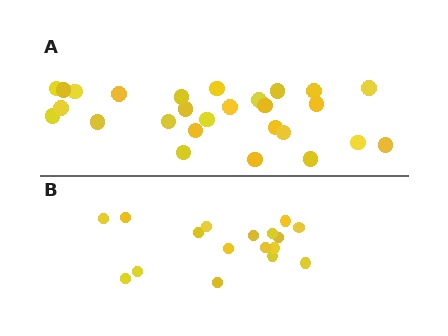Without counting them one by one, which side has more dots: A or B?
Region A (the top region) has more dots.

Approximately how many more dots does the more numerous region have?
Region A has roughly 10 or so more dots than region B.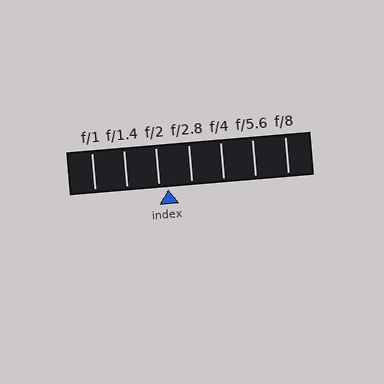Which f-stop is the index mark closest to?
The index mark is closest to f/2.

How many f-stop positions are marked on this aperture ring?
There are 7 f-stop positions marked.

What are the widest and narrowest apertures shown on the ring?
The widest aperture shown is f/1 and the narrowest is f/8.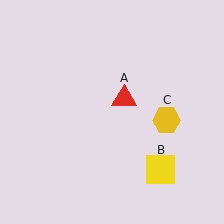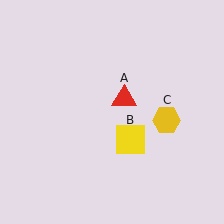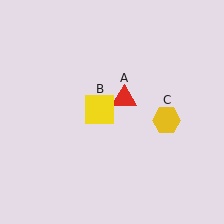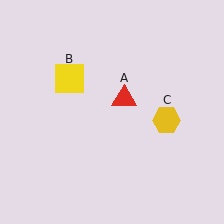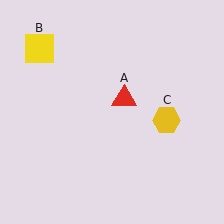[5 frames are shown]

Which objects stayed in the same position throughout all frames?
Red triangle (object A) and yellow hexagon (object C) remained stationary.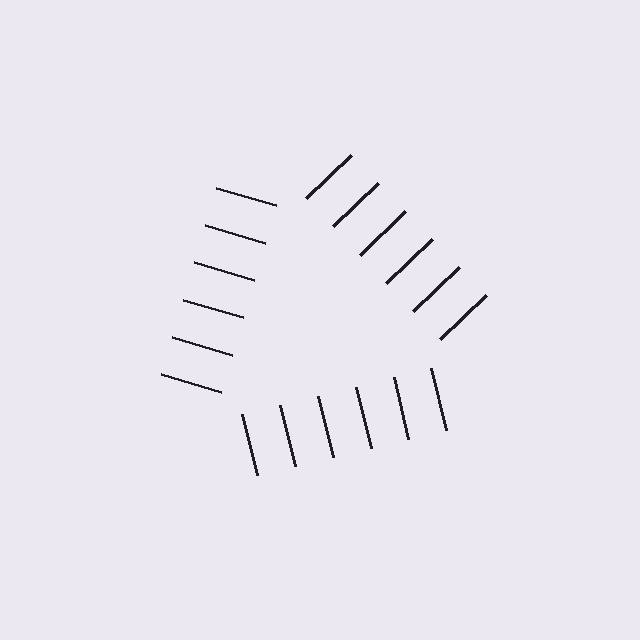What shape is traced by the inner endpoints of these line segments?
An illusory triangle — the line segments terminate on its edges but no continuous stroke is drawn.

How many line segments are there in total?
18 — 6 along each of the 3 edges.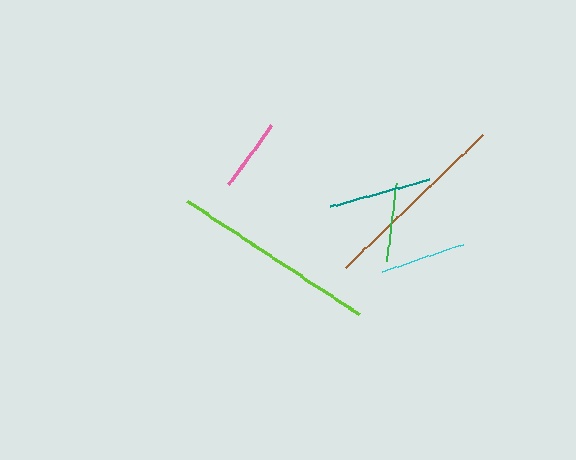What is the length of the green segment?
The green segment is approximately 77 pixels long.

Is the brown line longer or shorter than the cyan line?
The brown line is longer than the cyan line.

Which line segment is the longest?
The lime line is the longest at approximately 206 pixels.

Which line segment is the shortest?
The pink line is the shortest at approximately 73 pixels.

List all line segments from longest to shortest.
From longest to shortest: lime, brown, teal, cyan, green, pink.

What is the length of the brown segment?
The brown segment is approximately 191 pixels long.